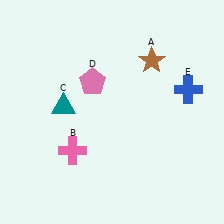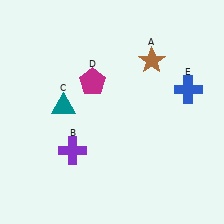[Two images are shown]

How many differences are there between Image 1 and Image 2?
There are 2 differences between the two images.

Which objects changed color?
B changed from pink to purple. D changed from pink to magenta.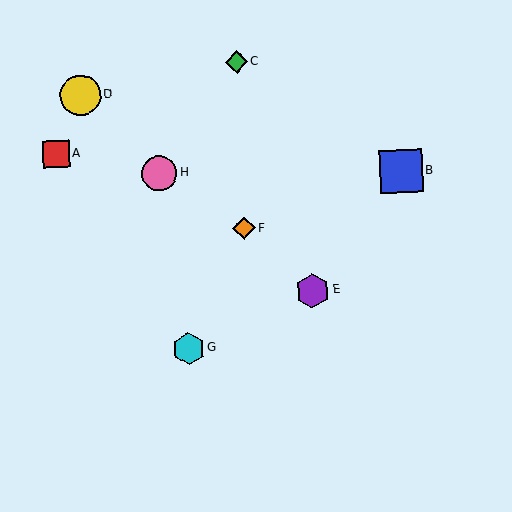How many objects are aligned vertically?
2 objects (C, F) are aligned vertically.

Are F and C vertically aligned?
Yes, both are at x≈244.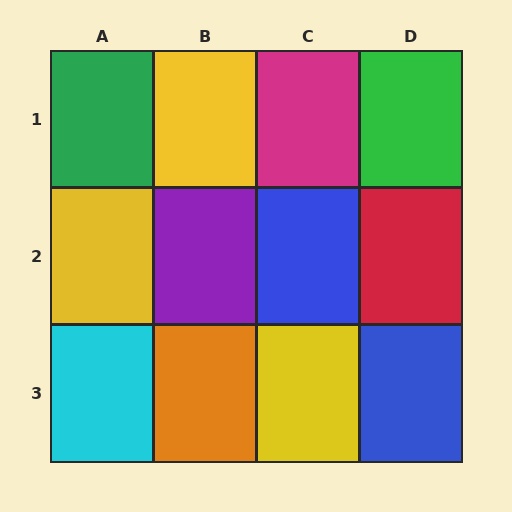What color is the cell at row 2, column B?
Purple.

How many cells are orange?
1 cell is orange.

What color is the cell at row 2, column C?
Blue.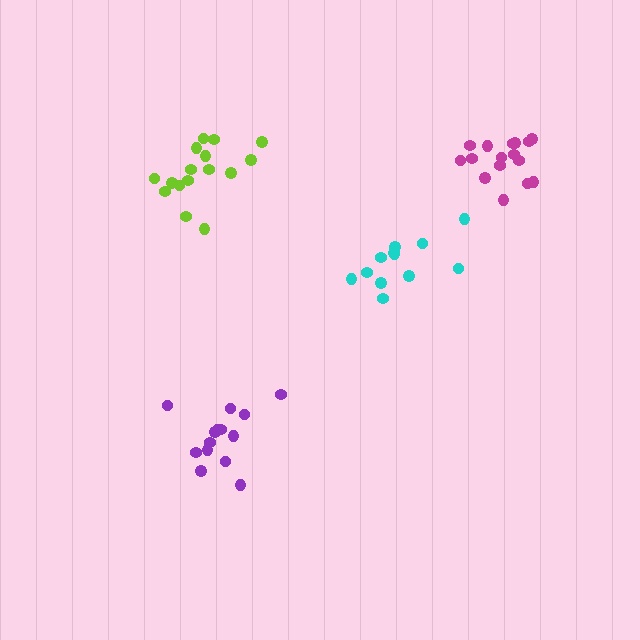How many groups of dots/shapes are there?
There are 4 groups.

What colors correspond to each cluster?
The clusters are colored: purple, lime, cyan, magenta.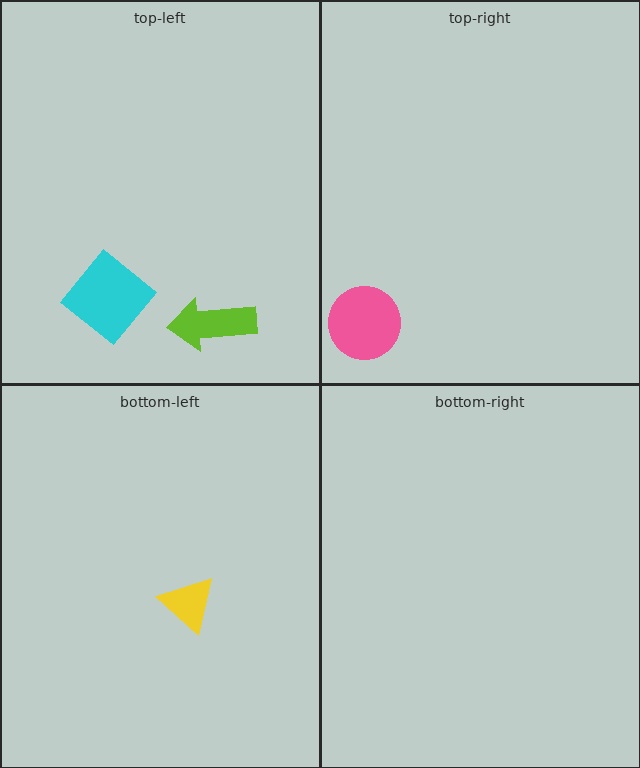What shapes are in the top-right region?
The pink circle.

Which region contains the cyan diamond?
The top-left region.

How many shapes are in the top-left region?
2.